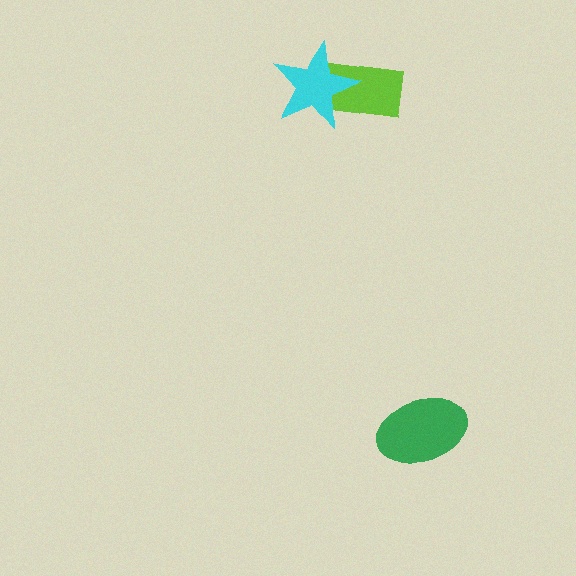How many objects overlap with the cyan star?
1 object overlaps with the cyan star.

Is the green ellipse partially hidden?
No, no other shape covers it.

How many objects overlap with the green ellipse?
0 objects overlap with the green ellipse.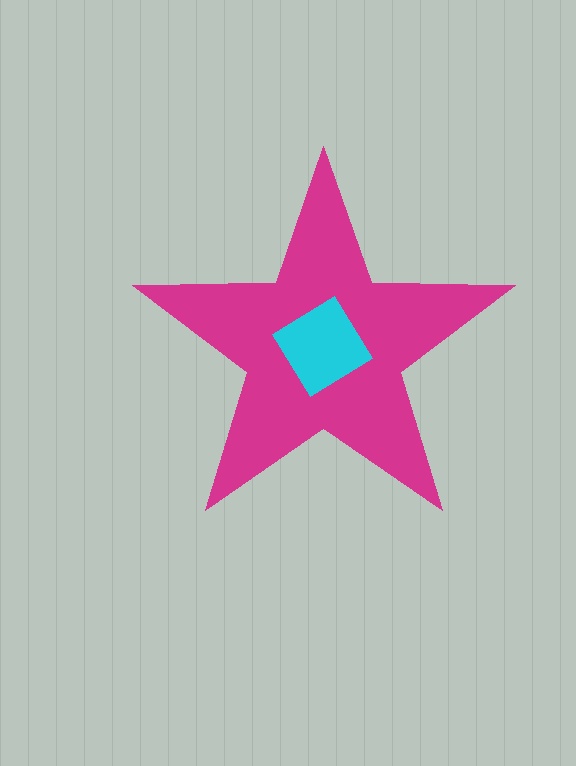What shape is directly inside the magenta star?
The cyan diamond.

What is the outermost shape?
The magenta star.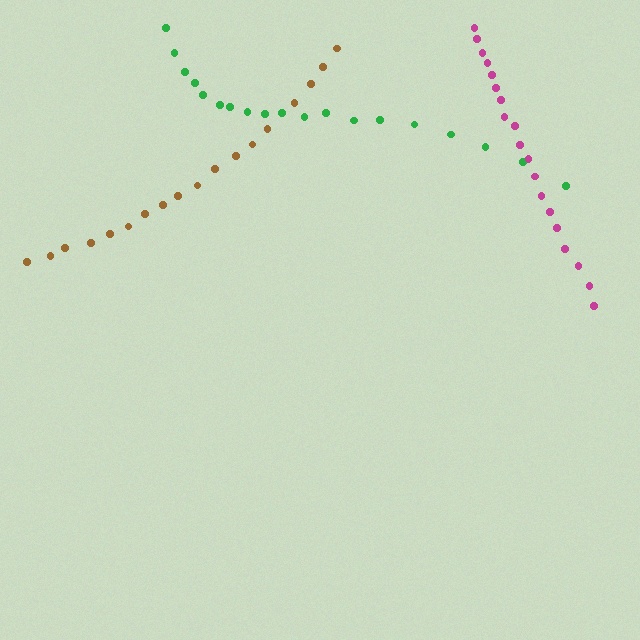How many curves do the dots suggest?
There are 3 distinct paths.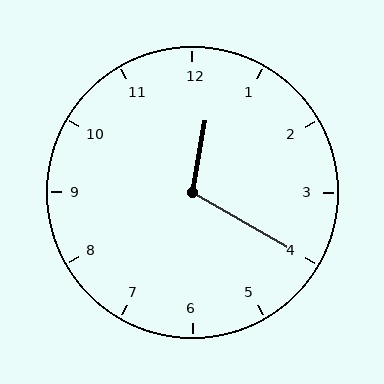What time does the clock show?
12:20.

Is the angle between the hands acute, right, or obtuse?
It is obtuse.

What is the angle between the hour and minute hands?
Approximately 110 degrees.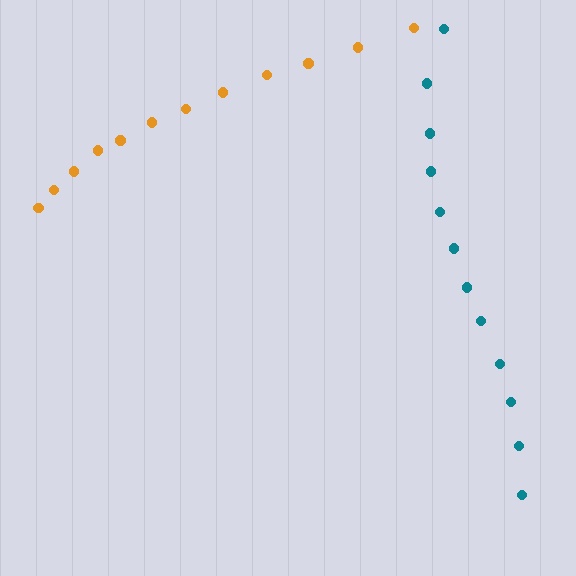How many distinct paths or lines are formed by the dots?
There are 2 distinct paths.